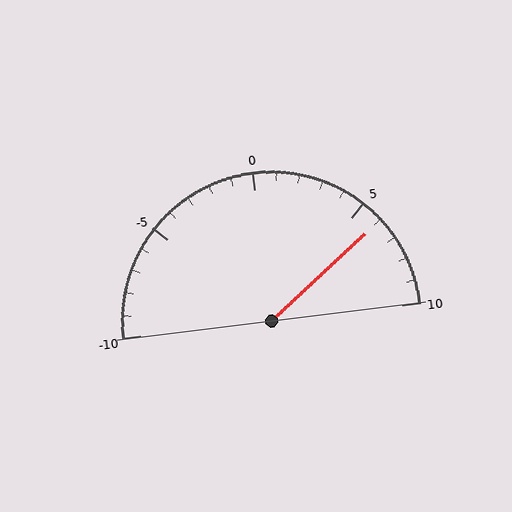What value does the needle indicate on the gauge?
The needle indicates approximately 6.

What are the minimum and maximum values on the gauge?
The gauge ranges from -10 to 10.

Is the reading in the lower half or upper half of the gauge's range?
The reading is in the upper half of the range (-10 to 10).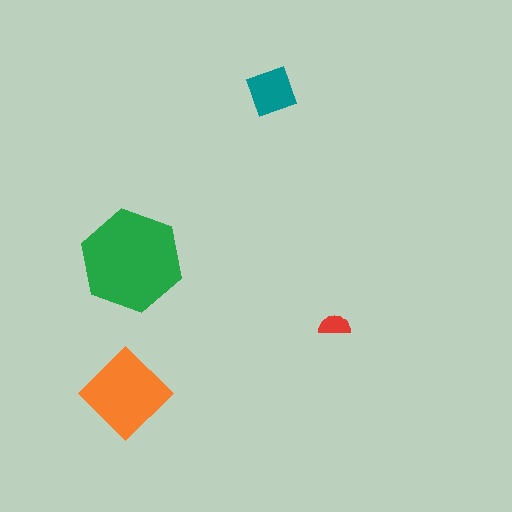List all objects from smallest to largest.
The red semicircle, the teal square, the orange diamond, the green hexagon.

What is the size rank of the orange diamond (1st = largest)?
2nd.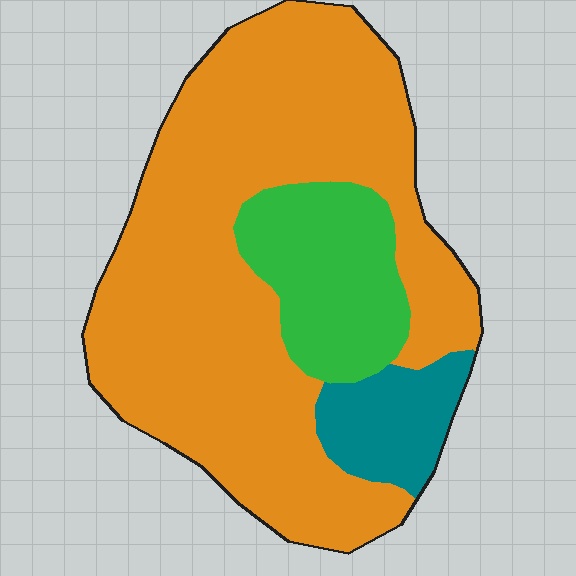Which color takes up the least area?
Teal, at roughly 10%.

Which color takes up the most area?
Orange, at roughly 75%.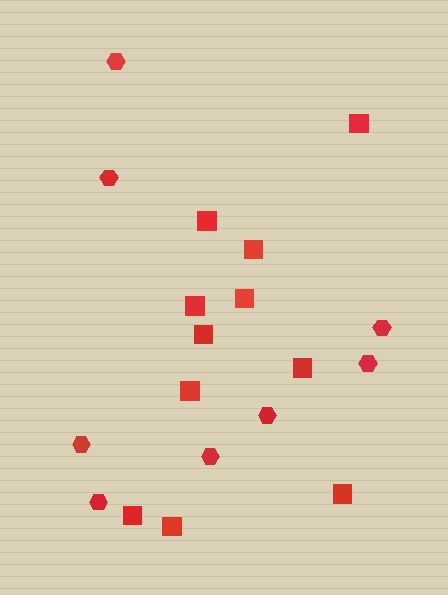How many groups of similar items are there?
There are 2 groups: one group of squares (11) and one group of hexagons (8).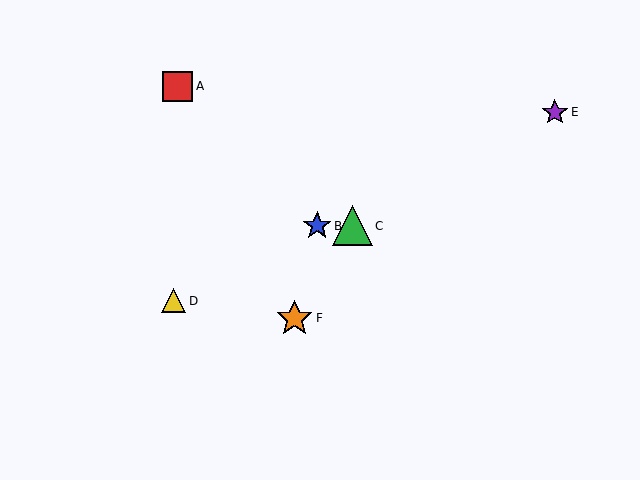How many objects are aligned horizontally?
2 objects (B, C) are aligned horizontally.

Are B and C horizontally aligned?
Yes, both are at y≈226.